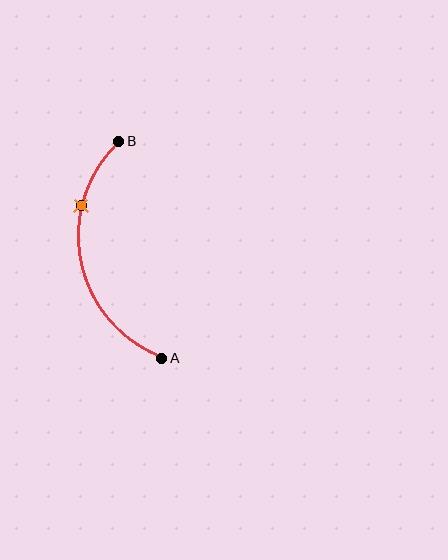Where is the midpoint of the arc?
The arc midpoint is the point on the curve farthest from the straight line joining A and B. It sits to the left of that line.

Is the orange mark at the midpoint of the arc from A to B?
No. The orange mark lies on the arc but is closer to endpoint B. The arc midpoint would be at the point on the curve equidistant along the arc from both A and B.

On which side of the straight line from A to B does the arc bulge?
The arc bulges to the left of the straight line connecting A and B.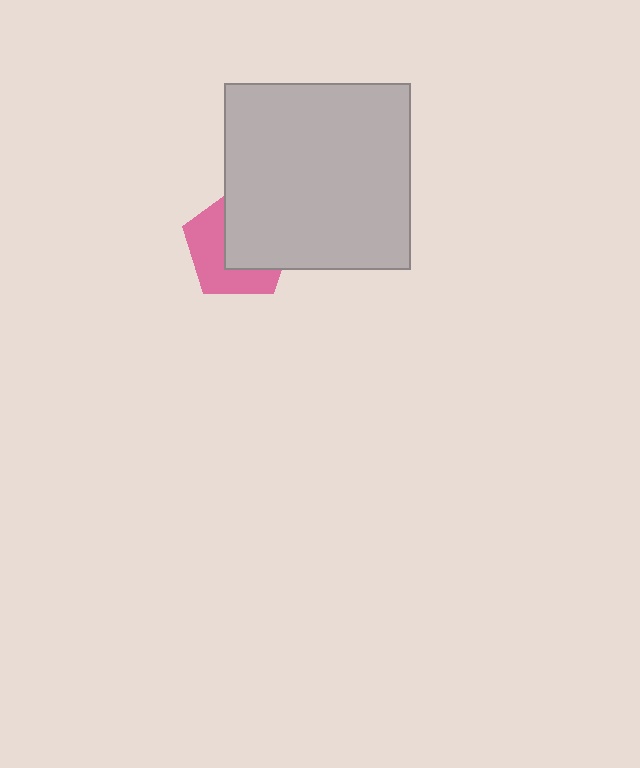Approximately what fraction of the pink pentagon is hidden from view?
Roughly 53% of the pink pentagon is hidden behind the light gray square.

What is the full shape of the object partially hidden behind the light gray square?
The partially hidden object is a pink pentagon.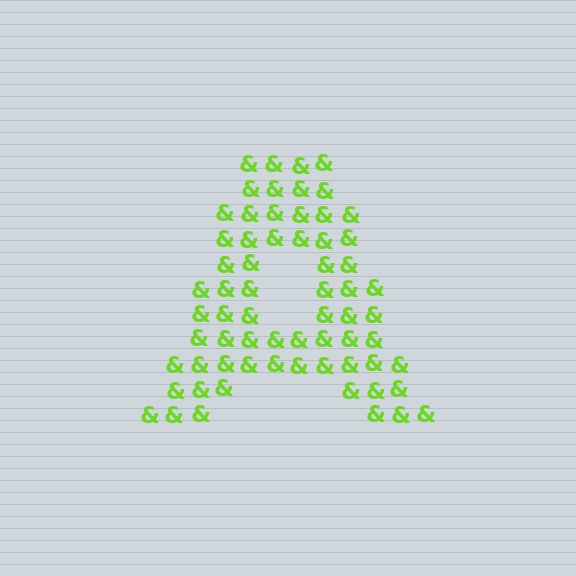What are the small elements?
The small elements are ampersands.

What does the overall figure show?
The overall figure shows the letter A.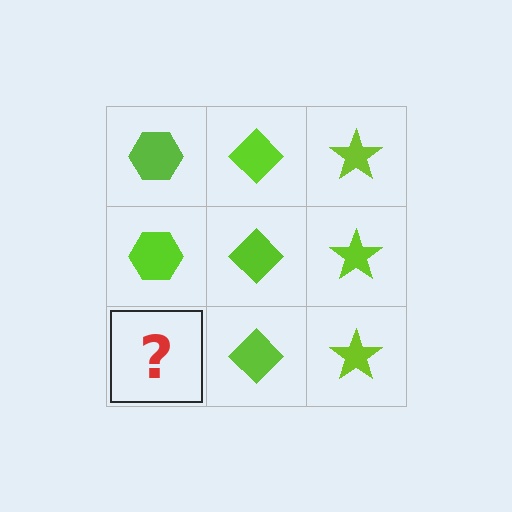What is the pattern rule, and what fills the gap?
The rule is that each column has a consistent shape. The gap should be filled with a lime hexagon.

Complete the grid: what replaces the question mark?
The question mark should be replaced with a lime hexagon.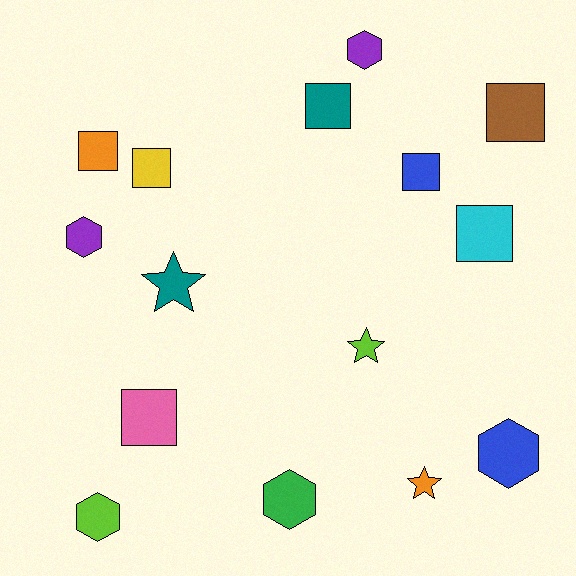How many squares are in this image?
There are 7 squares.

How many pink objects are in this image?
There is 1 pink object.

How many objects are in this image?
There are 15 objects.